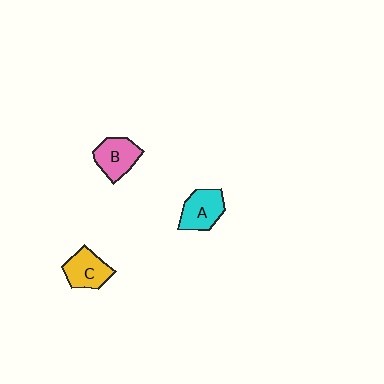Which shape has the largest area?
Shape A (cyan).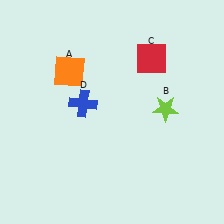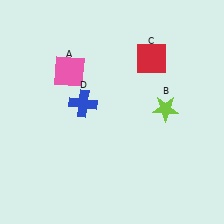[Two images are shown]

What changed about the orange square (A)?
In Image 1, A is orange. In Image 2, it changed to pink.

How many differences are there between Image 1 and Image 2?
There is 1 difference between the two images.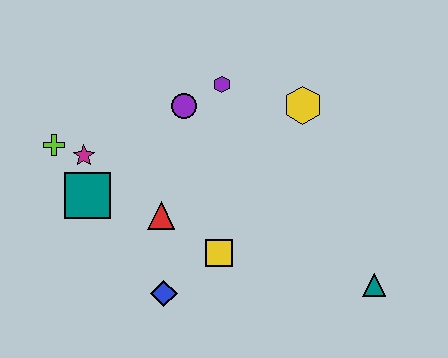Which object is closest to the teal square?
The magenta star is closest to the teal square.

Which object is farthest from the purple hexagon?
The teal triangle is farthest from the purple hexagon.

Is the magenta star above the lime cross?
No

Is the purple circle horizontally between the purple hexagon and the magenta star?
Yes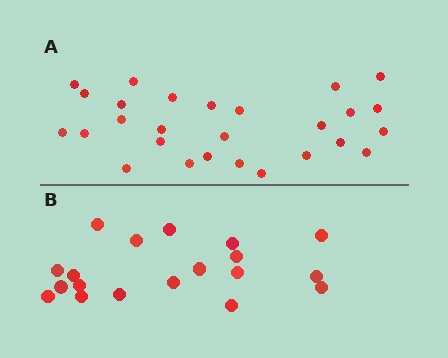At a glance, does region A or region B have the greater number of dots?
Region A (the top region) has more dots.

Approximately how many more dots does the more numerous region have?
Region A has roughly 8 or so more dots than region B.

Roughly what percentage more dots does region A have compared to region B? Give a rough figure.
About 40% more.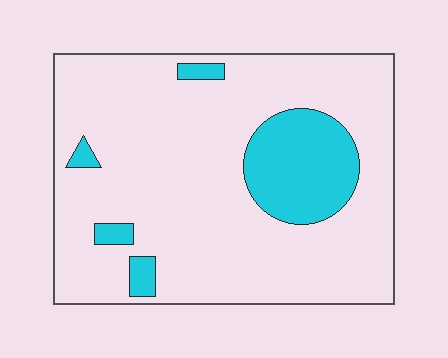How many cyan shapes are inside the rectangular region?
5.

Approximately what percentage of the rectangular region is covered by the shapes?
Approximately 15%.